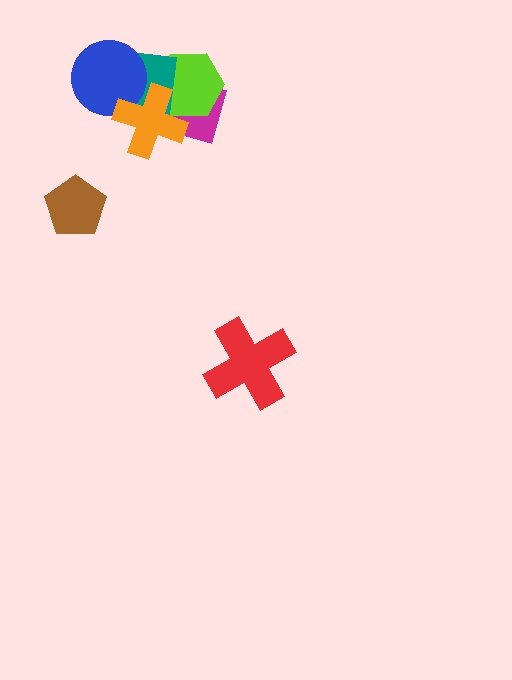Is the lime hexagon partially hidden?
Yes, it is partially covered by another shape.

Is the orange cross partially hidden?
No, no other shape covers it.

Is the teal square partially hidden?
Yes, it is partially covered by another shape.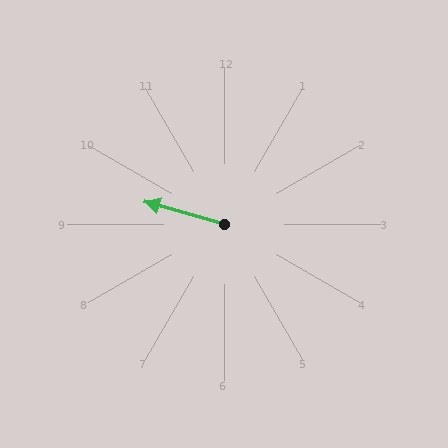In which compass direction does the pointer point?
West.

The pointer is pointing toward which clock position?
Roughly 10 o'clock.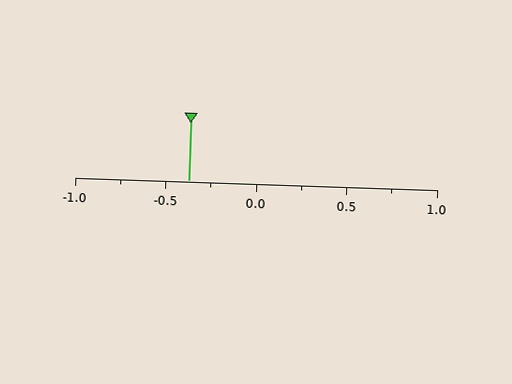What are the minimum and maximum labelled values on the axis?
The axis runs from -1.0 to 1.0.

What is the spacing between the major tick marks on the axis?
The major ticks are spaced 0.5 apart.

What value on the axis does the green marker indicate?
The marker indicates approximately -0.38.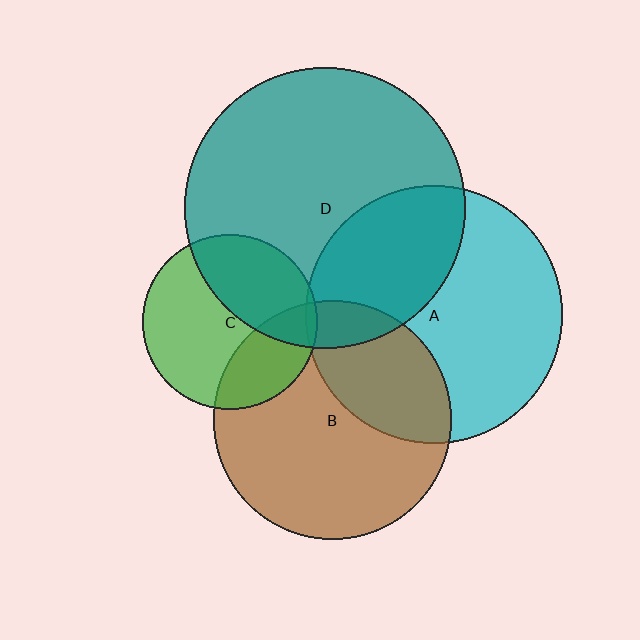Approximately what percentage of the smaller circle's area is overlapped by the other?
Approximately 40%.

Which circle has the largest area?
Circle D (teal).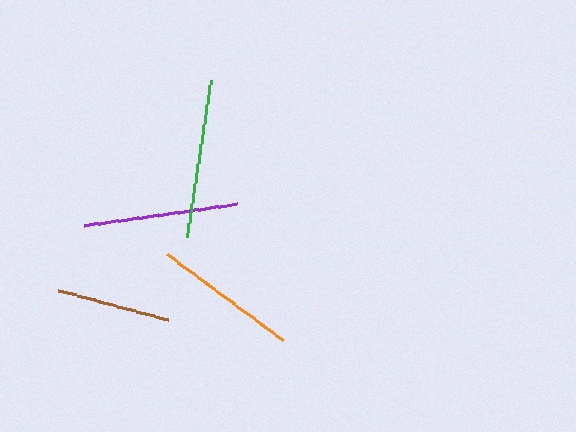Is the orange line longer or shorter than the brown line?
The orange line is longer than the brown line.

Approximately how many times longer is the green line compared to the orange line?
The green line is approximately 1.1 times the length of the orange line.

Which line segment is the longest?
The green line is the longest at approximately 159 pixels.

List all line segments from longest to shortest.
From longest to shortest: green, purple, orange, brown.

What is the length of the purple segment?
The purple segment is approximately 153 pixels long.